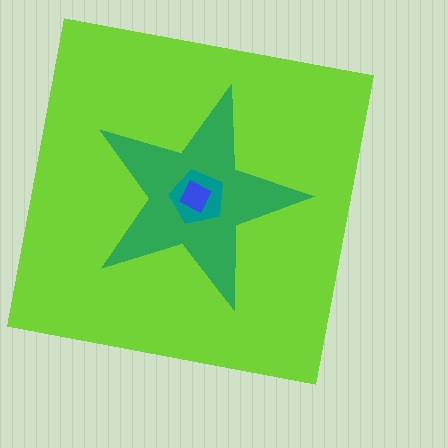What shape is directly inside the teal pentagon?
The blue diamond.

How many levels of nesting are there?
4.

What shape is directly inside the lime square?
The green star.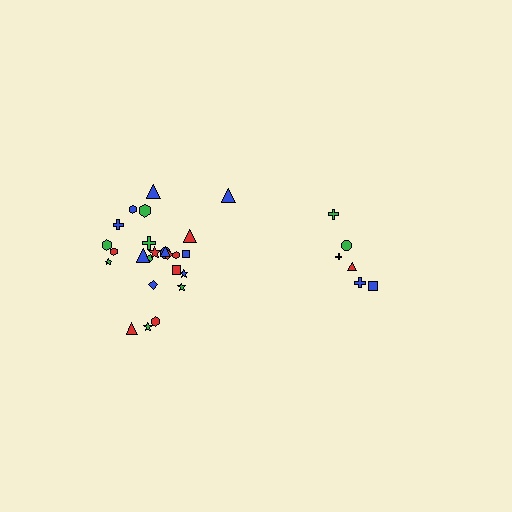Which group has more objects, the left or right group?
The left group.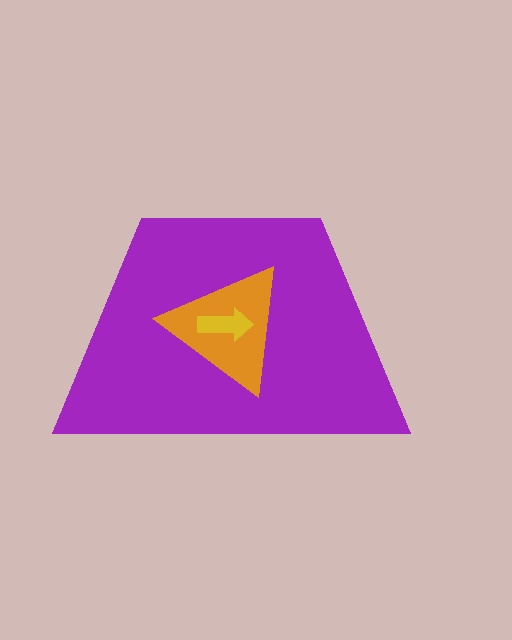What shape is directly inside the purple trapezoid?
The orange triangle.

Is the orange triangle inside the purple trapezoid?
Yes.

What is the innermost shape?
The yellow arrow.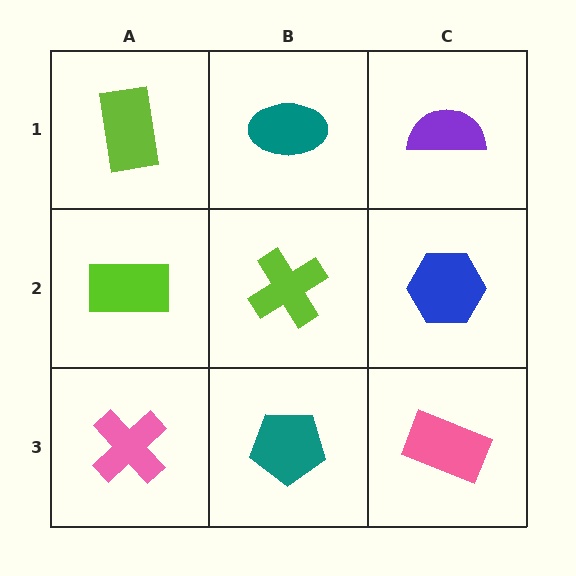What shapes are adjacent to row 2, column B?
A teal ellipse (row 1, column B), a teal pentagon (row 3, column B), a lime rectangle (row 2, column A), a blue hexagon (row 2, column C).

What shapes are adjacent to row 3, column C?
A blue hexagon (row 2, column C), a teal pentagon (row 3, column B).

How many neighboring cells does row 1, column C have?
2.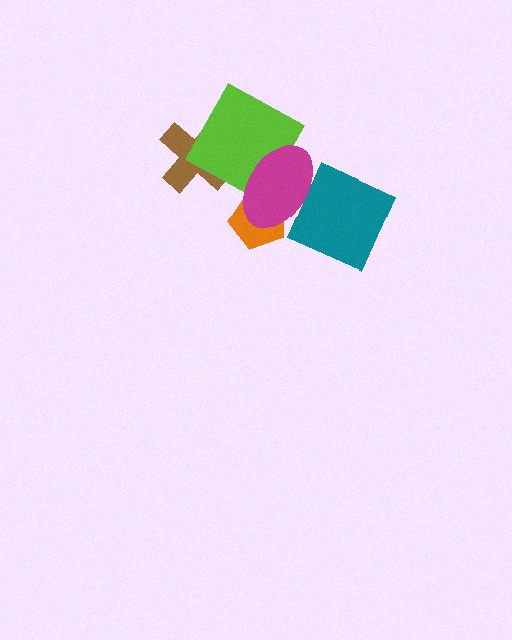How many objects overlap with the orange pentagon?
1 object overlaps with the orange pentagon.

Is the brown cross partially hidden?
Yes, it is partially covered by another shape.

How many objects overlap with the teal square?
1 object overlaps with the teal square.